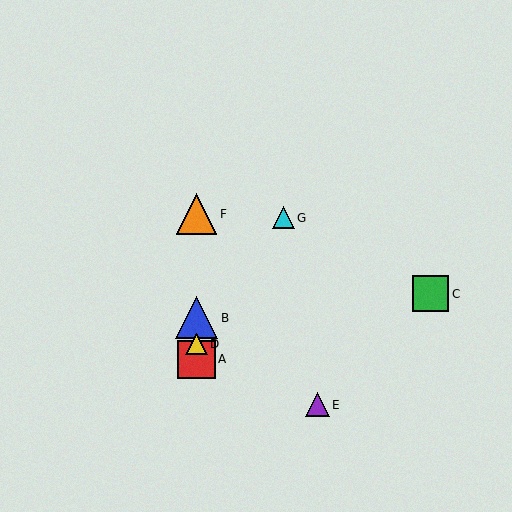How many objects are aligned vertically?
4 objects (A, B, D, F) are aligned vertically.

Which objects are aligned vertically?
Objects A, B, D, F are aligned vertically.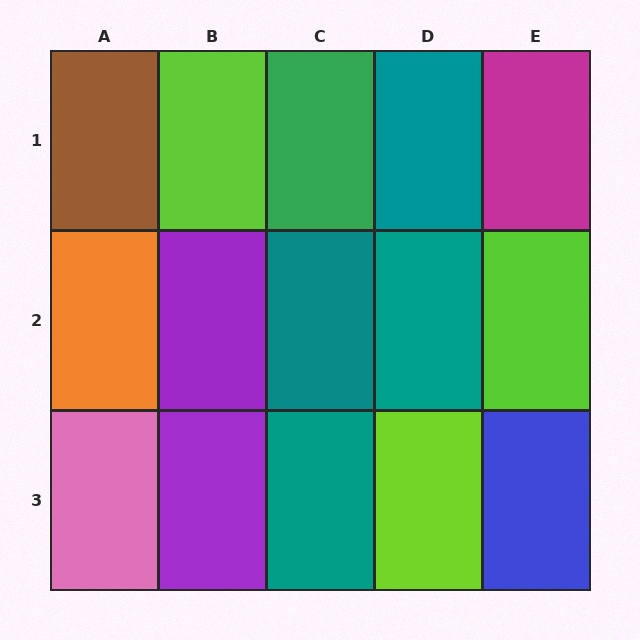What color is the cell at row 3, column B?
Purple.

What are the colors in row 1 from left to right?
Brown, lime, green, teal, magenta.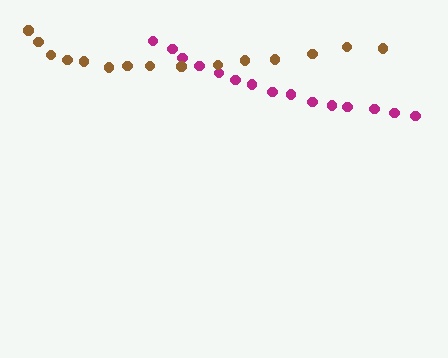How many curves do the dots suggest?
There are 2 distinct paths.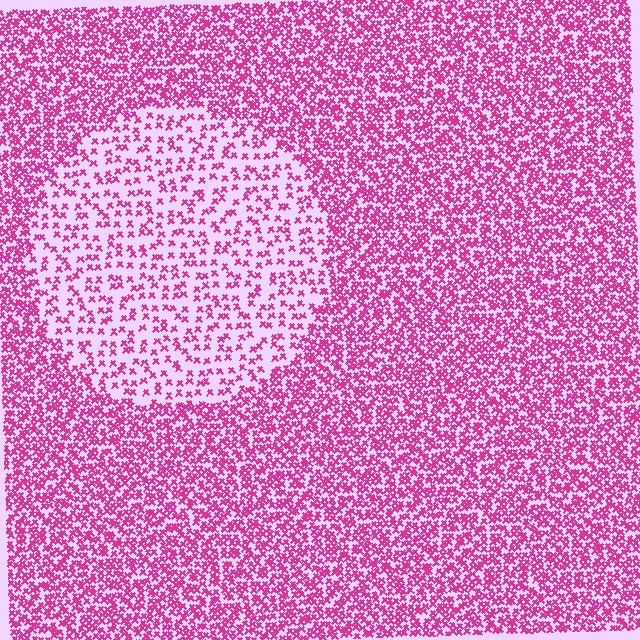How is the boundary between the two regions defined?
The boundary is defined by a change in element density (approximately 2.4x ratio). All elements are the same color, size, and shape.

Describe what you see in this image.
The image contains small magenta elements arranged at two different densities. A circle-shaped region is visible where the elements are less densely packed than the surrounding area.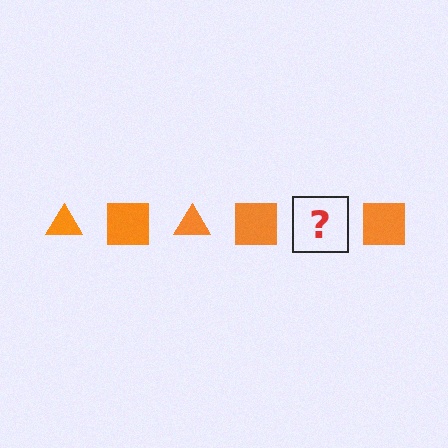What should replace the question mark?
The question mark should be replaced with an orange triangle.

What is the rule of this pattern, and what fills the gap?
The rule is that the pattern cycles through triangle, square shapes in orange. The gap should be filled with an orange triangle.